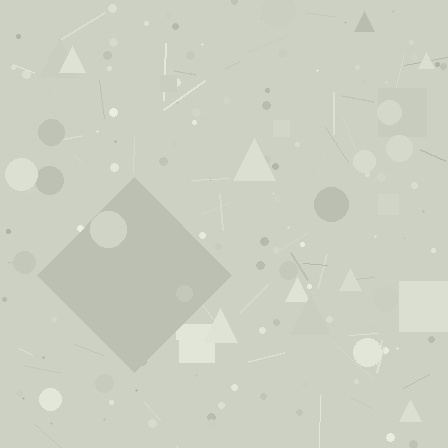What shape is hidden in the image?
A diamond is hidden in the image.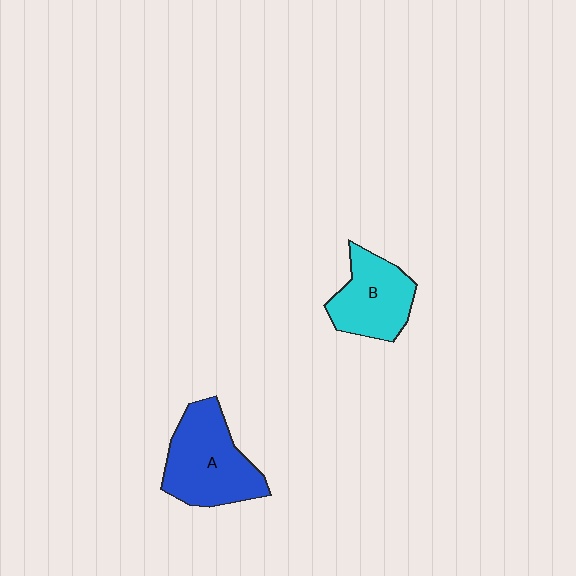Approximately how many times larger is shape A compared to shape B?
Approximately 1.3 times.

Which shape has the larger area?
Shape A (blue).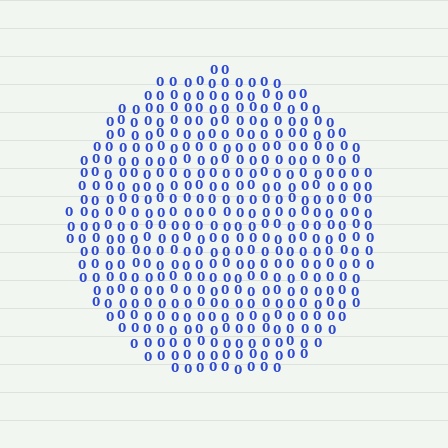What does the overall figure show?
The overall figure shows a circle.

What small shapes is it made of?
It is made of small digit 0's.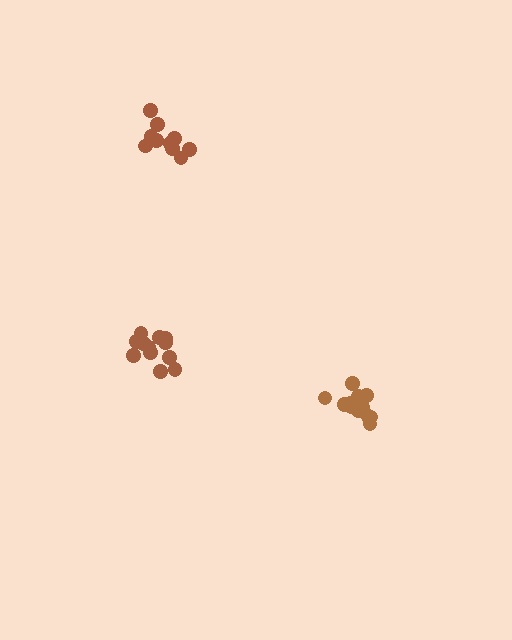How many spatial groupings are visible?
There are 3 spatial groupings.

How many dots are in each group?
Group 1: 12 dots, Group 2: 12 dots, Group 3: 10 dots (34 total).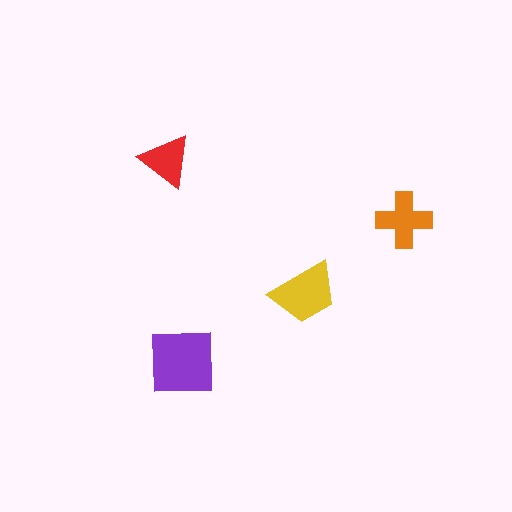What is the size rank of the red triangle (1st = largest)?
4th.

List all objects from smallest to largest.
The red triangle, the orange cross, the yellow trapezoid, the purple square.